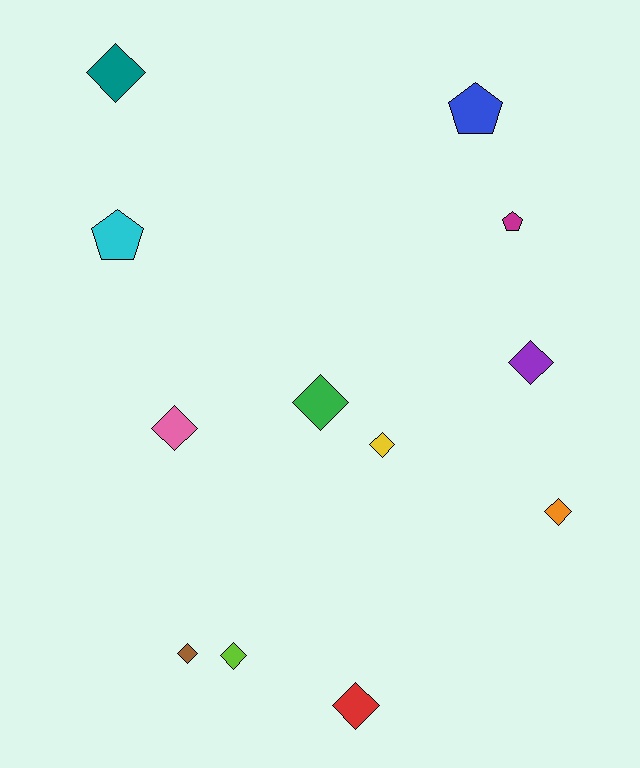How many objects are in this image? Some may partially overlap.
There are 12 objects.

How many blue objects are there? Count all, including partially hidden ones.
There is 1 blue object.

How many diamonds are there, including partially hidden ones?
There are 9 diamonds.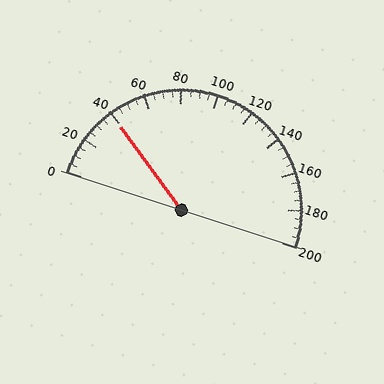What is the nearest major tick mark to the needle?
The nearest major tick mark is 40.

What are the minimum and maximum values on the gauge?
The gauge ranges from 0 to 200.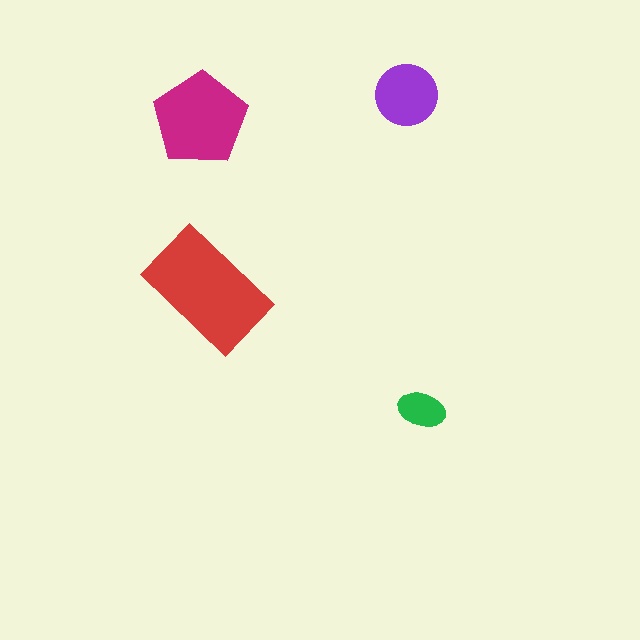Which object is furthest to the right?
The green ellipse is rightmost.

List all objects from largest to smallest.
The red rectangle, the magenta pentagon, the purple circle, the green ellipse.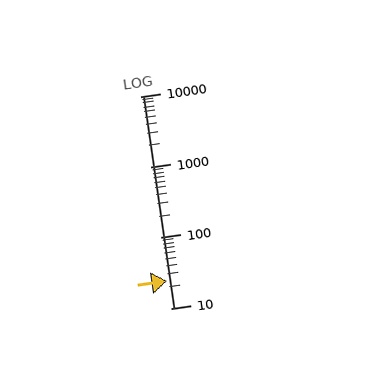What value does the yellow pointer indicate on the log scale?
The pointer indicates approximately 24.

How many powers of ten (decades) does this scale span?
The scale spans 3 decades, from 10 to 10000.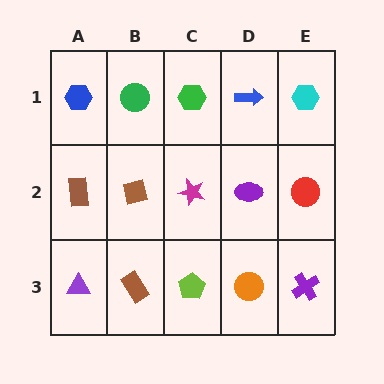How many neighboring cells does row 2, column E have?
3.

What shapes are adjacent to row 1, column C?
A magenta star (row 2, column C), a green circle (row 1, column B), a blue arrow (row 1, column D).